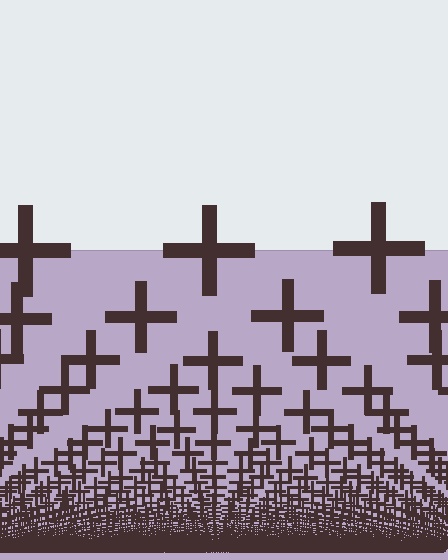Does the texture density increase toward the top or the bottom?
Density increases toward the bottom.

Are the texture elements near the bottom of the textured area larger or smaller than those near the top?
Smaller. The gradient is inverted — elements near the bottom are smaller and denser.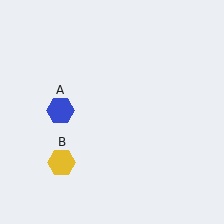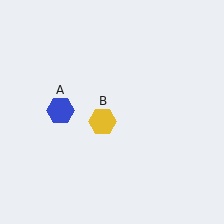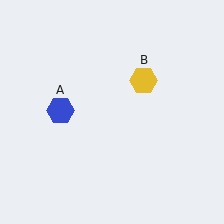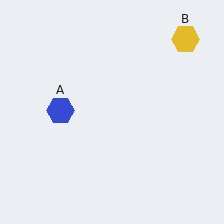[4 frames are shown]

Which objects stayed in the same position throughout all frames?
Blue hexagon (object A) remained stationary.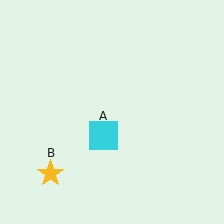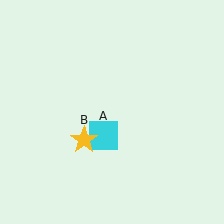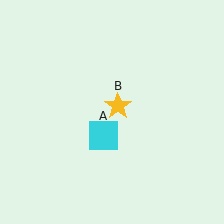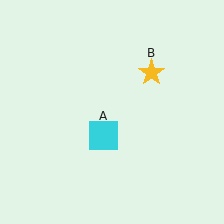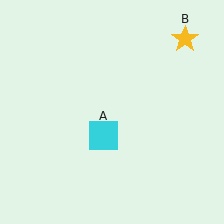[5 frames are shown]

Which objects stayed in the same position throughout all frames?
Cyan square (object A) remained stationary.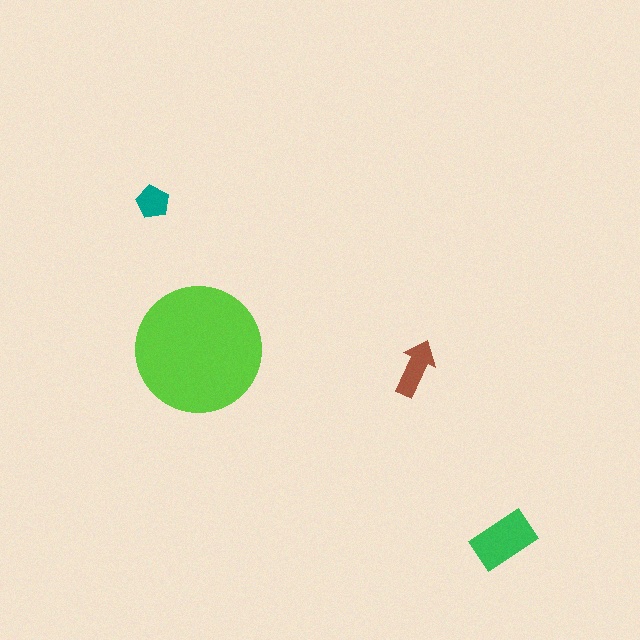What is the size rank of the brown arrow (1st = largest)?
3rd.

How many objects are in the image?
There are 4 objects in the image.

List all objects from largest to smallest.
The lime circle, the green rectangle, the brown arrow, the teal pentagon.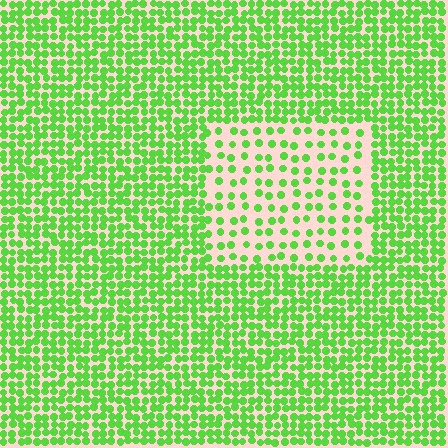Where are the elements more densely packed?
The elements are more densely packed outside the rectangle boundary.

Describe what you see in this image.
The image contains small lime elements arranged at two different densities. A rectangle-shaped region is visible where the elements are less densely packed than the surrounding area.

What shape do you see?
I see a rectangle.